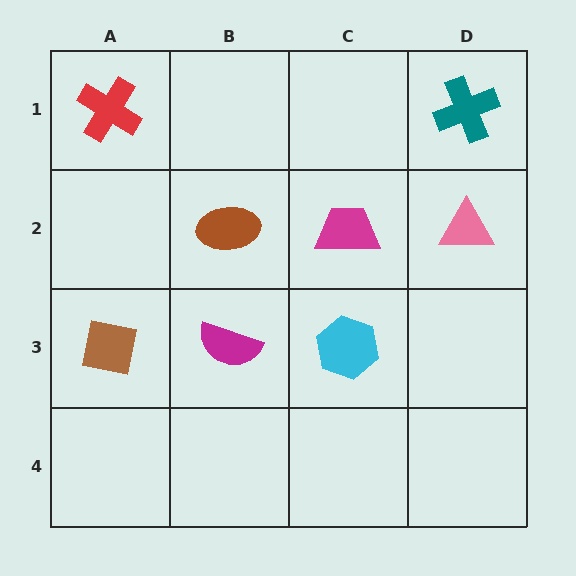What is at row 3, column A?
A brown square.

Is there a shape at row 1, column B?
No, that cell is empty.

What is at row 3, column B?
A magenta semicircle.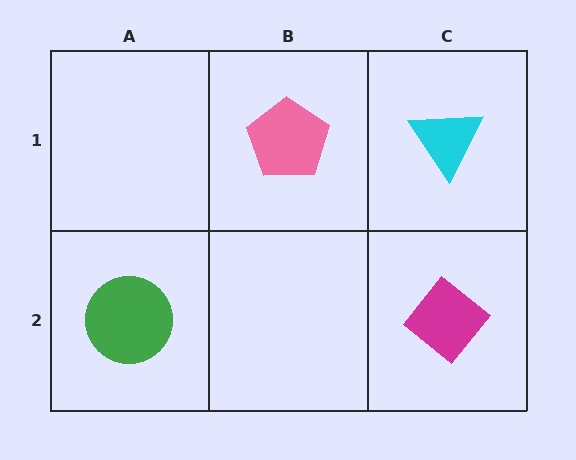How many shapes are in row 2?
2 shapes.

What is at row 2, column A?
A green circle.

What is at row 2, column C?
A magenta diamond.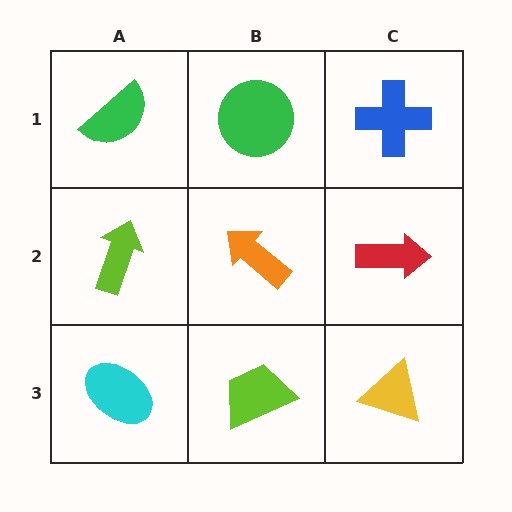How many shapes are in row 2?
3 shapes.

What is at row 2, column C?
A red arrow.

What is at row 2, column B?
An orange arrow.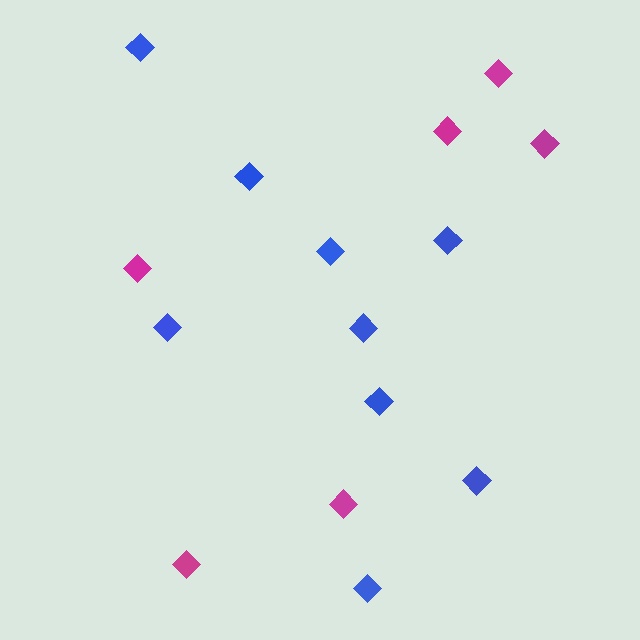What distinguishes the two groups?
There are 2 groups: one group of blue diamonds (9) and one group of magenta diamonds (6).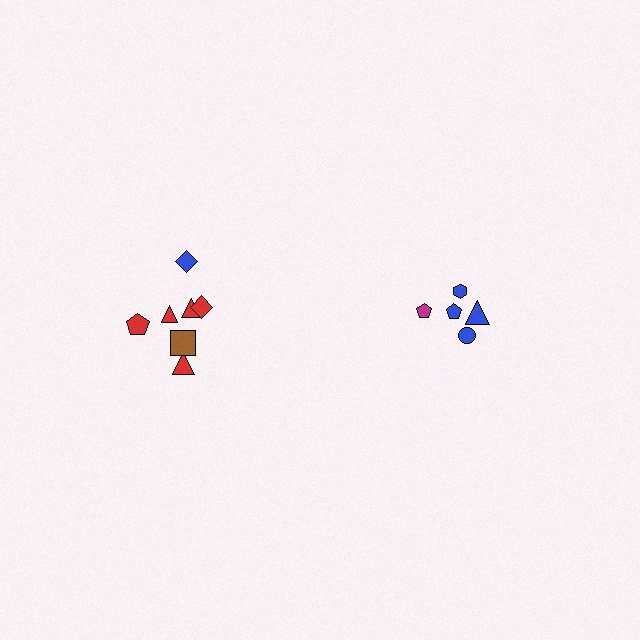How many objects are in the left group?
There are 7 objects.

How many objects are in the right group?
There are 5 objects.